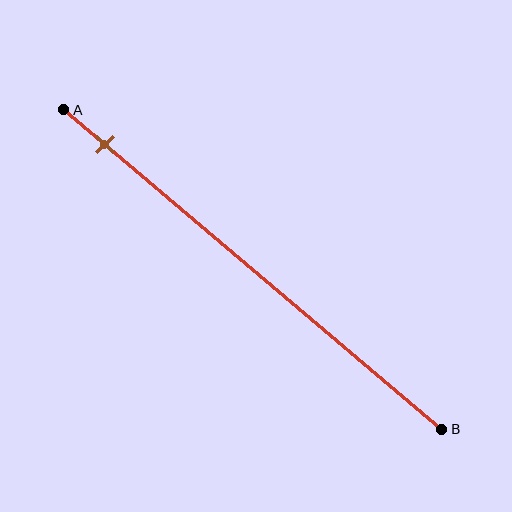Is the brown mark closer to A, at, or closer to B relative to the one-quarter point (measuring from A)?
The brown mark is closer to point A than the one-quarter point of segment AB.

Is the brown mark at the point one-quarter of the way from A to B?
No, the mark is at about 10% from A, not at the 25% one-quarter point.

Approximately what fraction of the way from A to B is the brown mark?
The brown mark is approximately 10% of the way from A to B.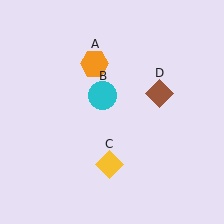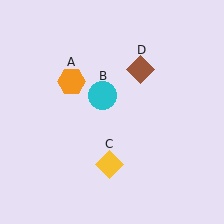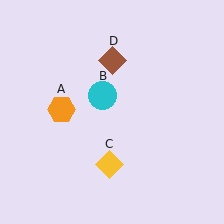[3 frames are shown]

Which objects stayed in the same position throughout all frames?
Cyan circle (object B) and yellow diamond (object C) remained stationary.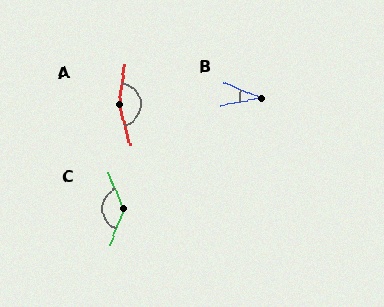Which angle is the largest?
A, at approximately 157 degrees.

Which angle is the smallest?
B, at approximately 34 degrees.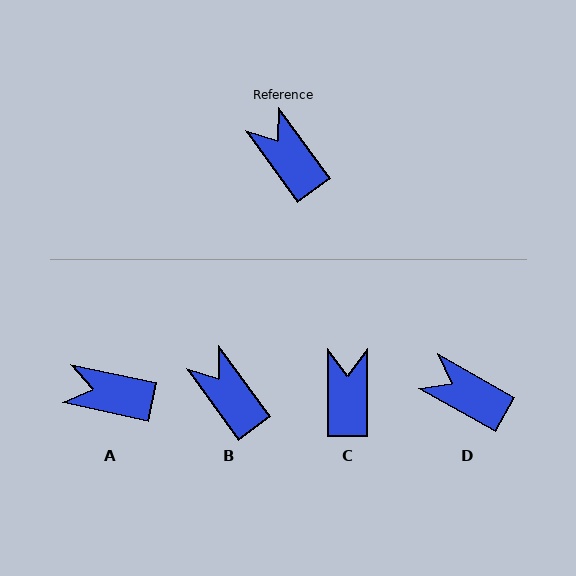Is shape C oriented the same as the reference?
No, it is off by about 36 degrees.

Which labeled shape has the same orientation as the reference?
B.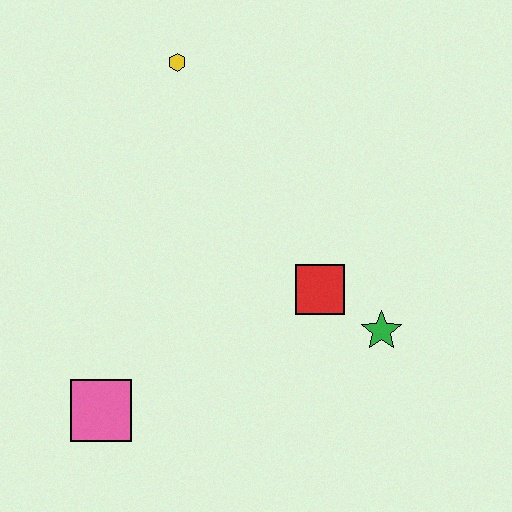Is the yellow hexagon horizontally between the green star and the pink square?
Yes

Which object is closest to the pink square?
The red square is closest to the pink square.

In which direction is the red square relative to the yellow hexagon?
The red square is below the yellow hexagon.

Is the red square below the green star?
No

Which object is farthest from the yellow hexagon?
The pink square is farthest from the yellow hexagon.